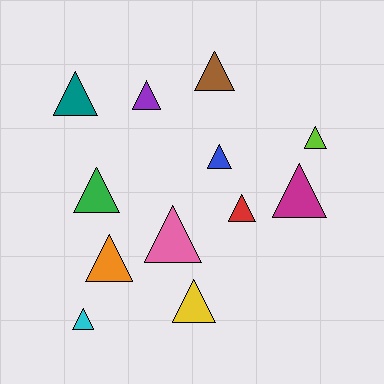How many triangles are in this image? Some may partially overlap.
There are 12 triangles.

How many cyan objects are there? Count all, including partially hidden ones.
There is 1 cyan object.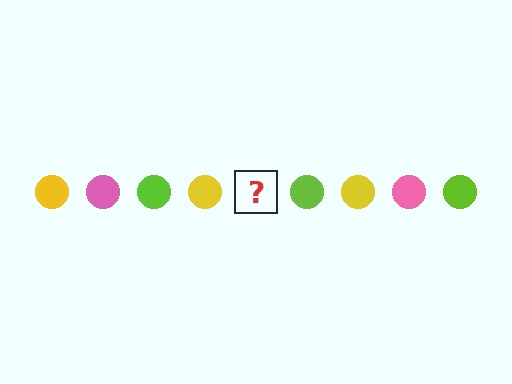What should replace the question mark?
The question mark should be replaced with a pink circle.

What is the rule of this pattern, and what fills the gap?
The rule is that the pattern cycles through yellow, pink, lime circles. The gap should be filled with a pink circle.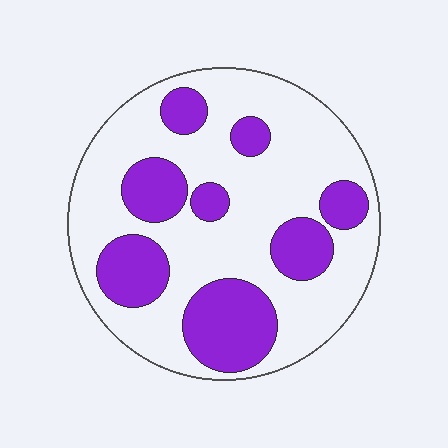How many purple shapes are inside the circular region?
8.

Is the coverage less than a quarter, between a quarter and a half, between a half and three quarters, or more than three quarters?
Between a quarter and a half.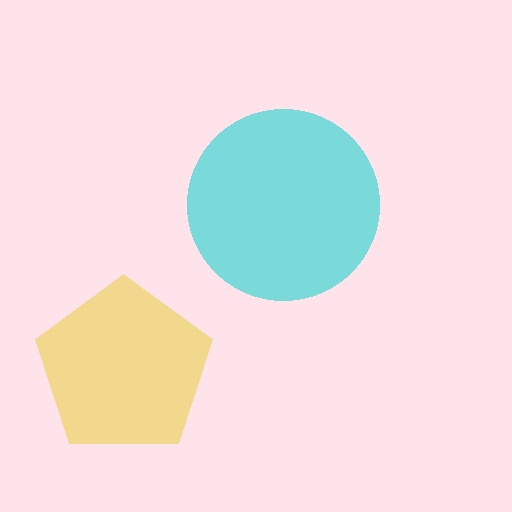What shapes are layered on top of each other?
The layered shapes are: a cyan circle, a yellow pentagon.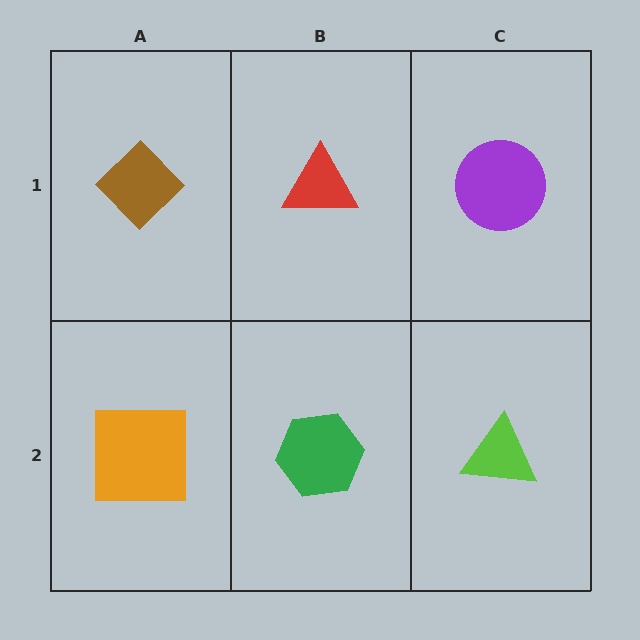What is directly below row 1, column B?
A green hexagon.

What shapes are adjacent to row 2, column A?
A brown diamond (row 1, column A), a green hexagon (row 2, column B).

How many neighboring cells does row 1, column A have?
2.